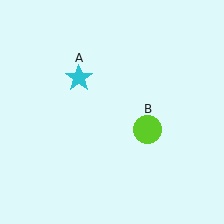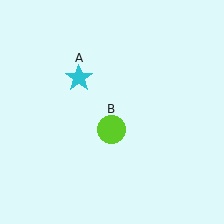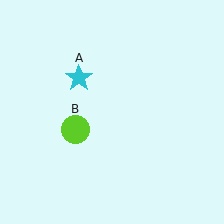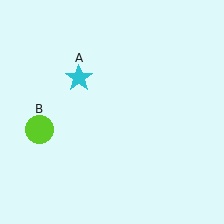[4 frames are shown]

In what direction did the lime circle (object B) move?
The lime circle (object B) moved left.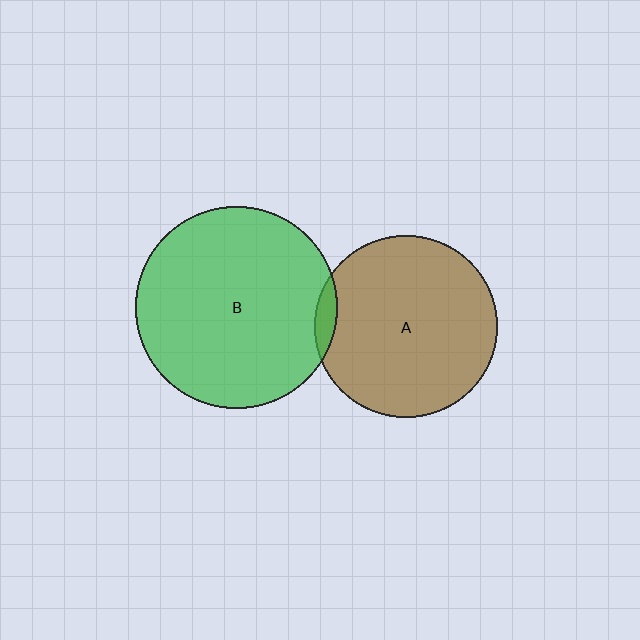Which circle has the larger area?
Circle B (green).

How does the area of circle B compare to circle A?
Approximately 1.2 times.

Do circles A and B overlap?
Yes.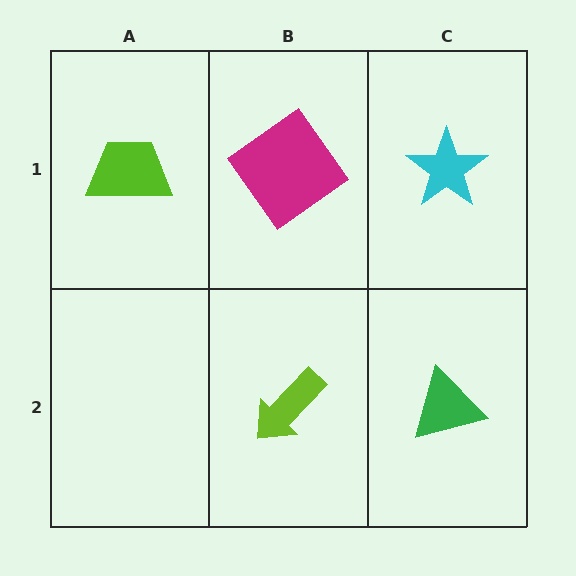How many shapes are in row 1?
3 shapes.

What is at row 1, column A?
A lime trapezoid.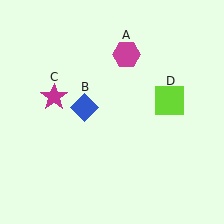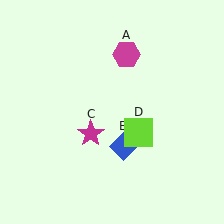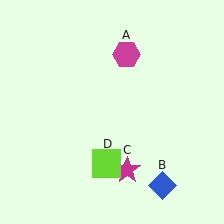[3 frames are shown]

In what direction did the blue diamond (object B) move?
The blue diamond (object B) moved down and to the right.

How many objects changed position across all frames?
3 objects changed position: blue diamond (object B), magenta star (object C), lime square (object D).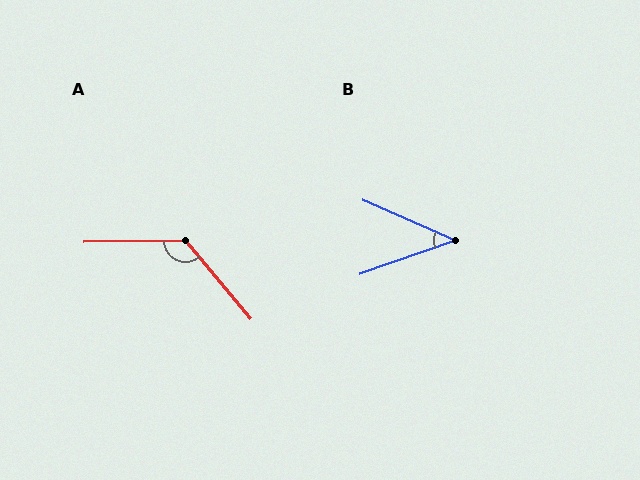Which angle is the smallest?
B, at approximately 43 degrees.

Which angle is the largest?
A, at approximately 129 degrees.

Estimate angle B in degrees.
Approximately 43 degrees.